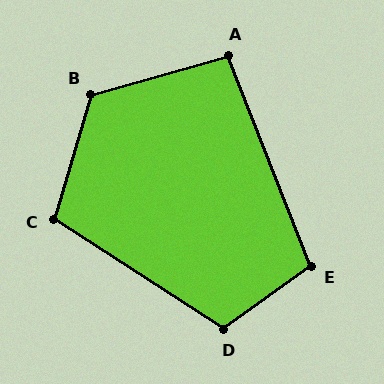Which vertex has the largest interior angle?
B, at approximately 122 degrees.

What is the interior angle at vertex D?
Approximately 112 degrees (obtuse).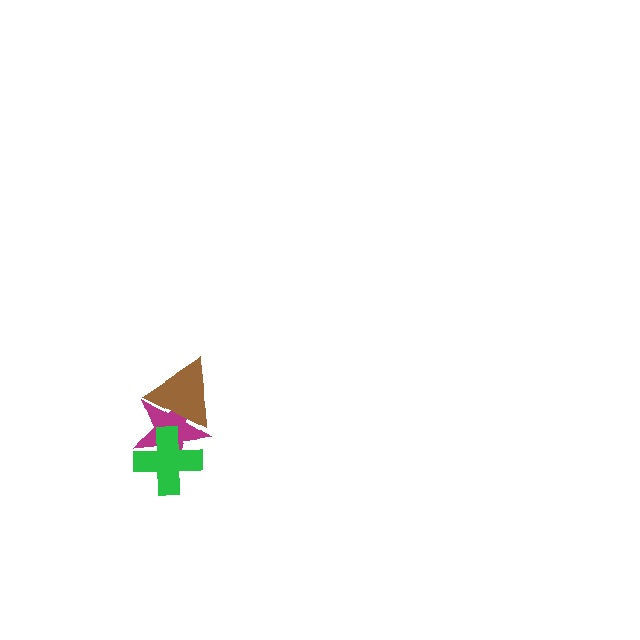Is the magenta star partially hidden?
Yes, it is partially covered by another shape.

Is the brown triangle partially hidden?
No, no other shape covers it.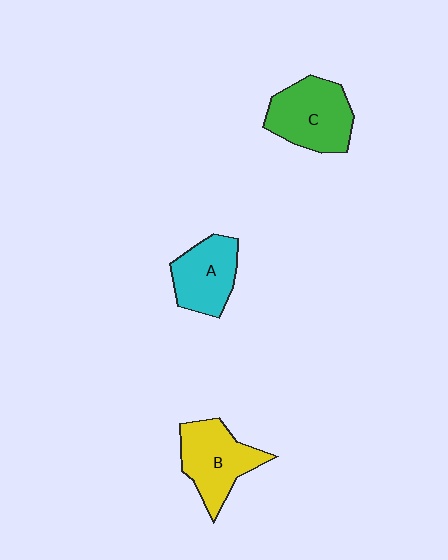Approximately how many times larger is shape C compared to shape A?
Approximately 1.2 times.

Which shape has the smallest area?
Shape A (cyan).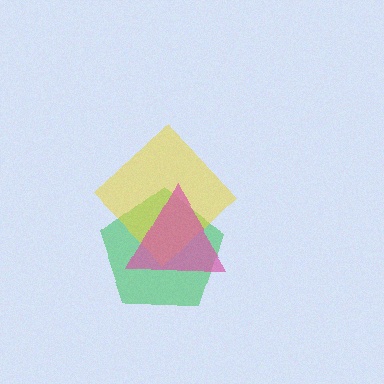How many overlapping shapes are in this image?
There are 3 overlapping shapes in the image.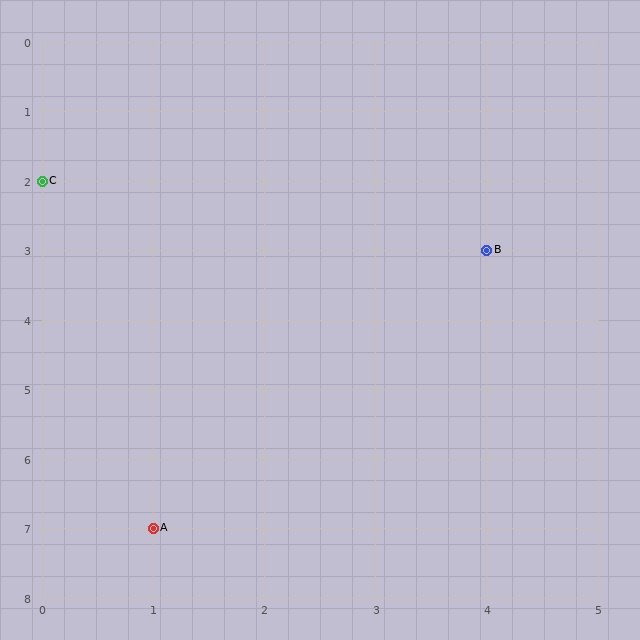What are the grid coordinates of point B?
Point B is at grid coordinates (4, 3).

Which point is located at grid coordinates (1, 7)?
Point A is at (1, 7).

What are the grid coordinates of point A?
Point A is at grid coordinates (1, 7).